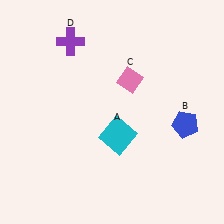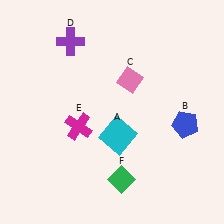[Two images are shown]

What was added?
A magenta cross (E), a green diamond (F) were added in Image 2.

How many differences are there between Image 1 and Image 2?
There are 2 differences between the two images.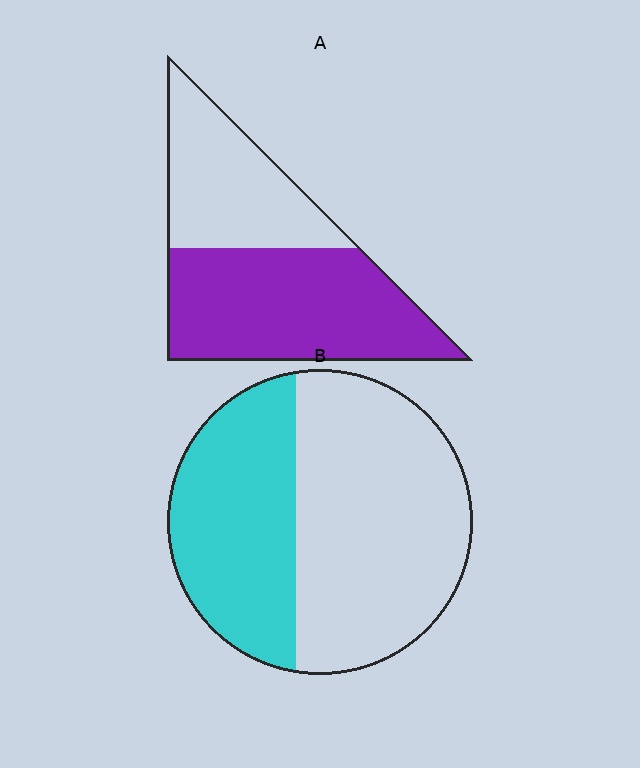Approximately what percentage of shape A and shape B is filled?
A is approximately 60% and B is approximately 40%.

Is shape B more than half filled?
No.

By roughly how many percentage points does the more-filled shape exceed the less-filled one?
By roughly 20 percentage points (A over B).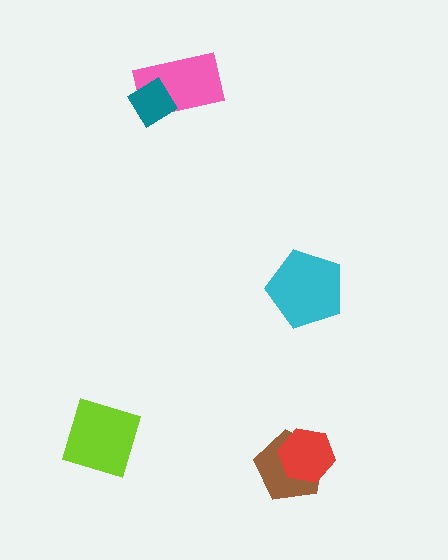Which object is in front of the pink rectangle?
The teal diamond is in front of the pink rectangle.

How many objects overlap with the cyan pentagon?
0 objects overlap with the cyan pentagon.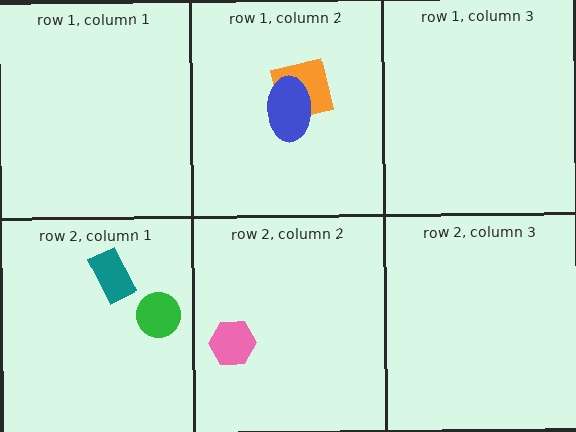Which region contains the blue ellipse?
The row 1, column 2 region.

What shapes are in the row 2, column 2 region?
The pink hexagon.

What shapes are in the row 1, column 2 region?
The orange square, the blue ellipse.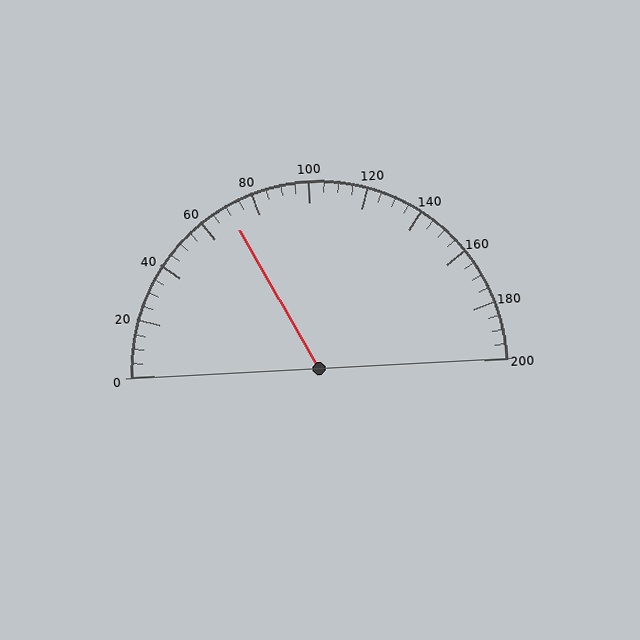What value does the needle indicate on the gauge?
The needle indicates approximately 70.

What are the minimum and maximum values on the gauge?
The gauge ranges from 0 to 200.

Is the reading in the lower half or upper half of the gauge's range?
The reading is in the lower half of the range (0 to 200).